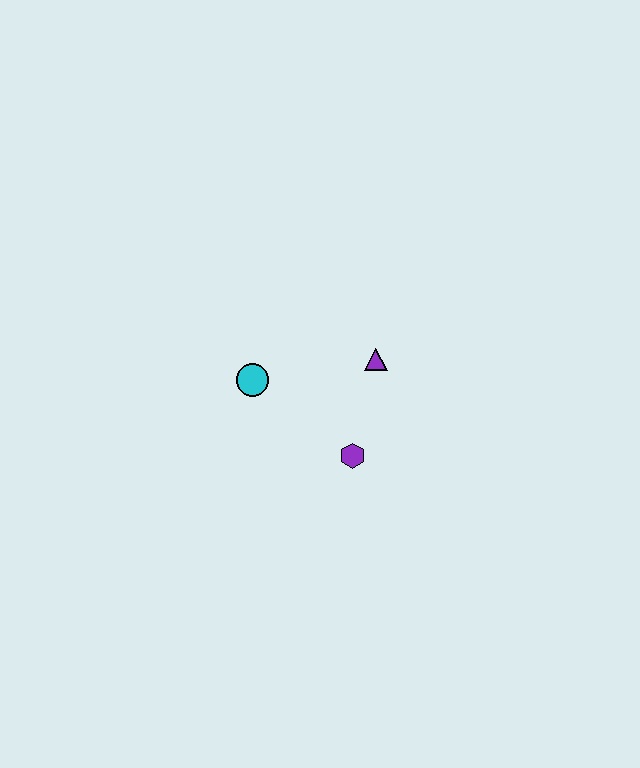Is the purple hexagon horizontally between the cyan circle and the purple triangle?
Yes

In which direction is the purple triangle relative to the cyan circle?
The purple triangle is to the right of the cyan circle.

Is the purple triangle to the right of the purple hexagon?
Yes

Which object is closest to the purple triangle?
The purple hexagon is closest to the purple triangle.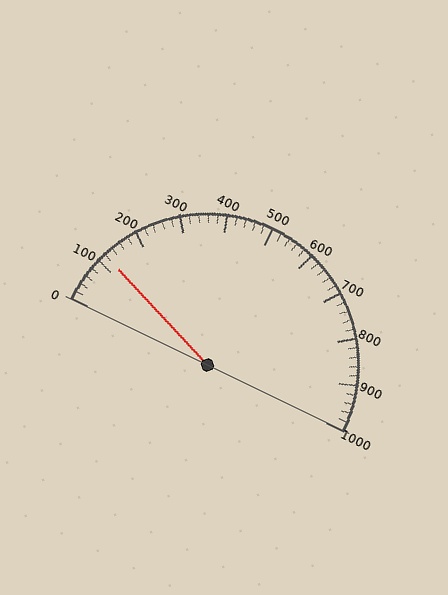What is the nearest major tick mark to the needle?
The nearest major tick mark is 100.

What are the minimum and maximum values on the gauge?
The gauge ranges from 0 to 1000.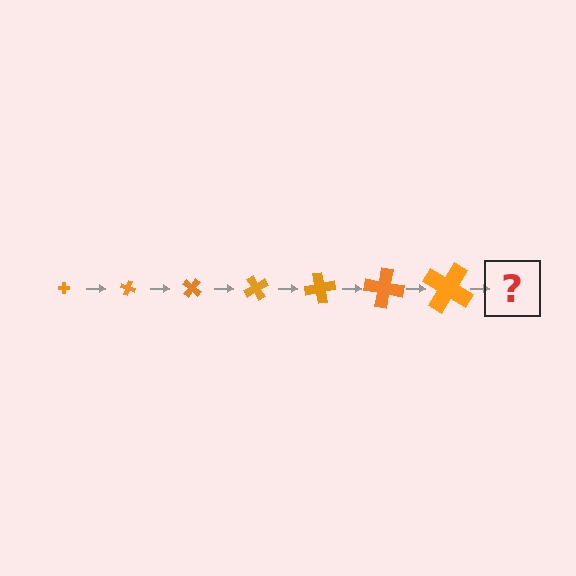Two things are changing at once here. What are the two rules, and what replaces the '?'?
The two rules are that the cross grows larger each step and it rotates 20 degrees each step. The '?' should be a cross, larger than the previous one and rotated 140 degrees from the start.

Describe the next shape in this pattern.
It should be a cross, larger than the previous one and rotated 140 degrees from the start.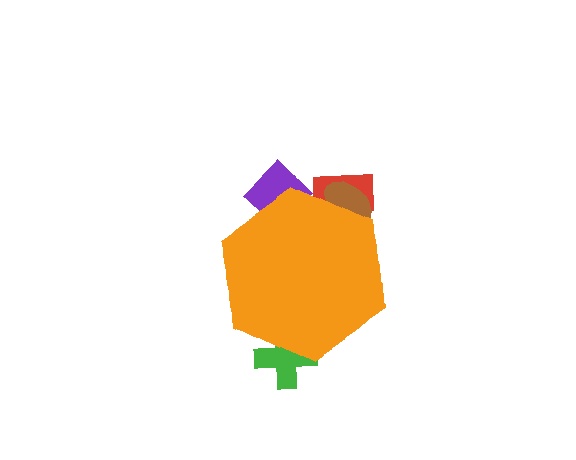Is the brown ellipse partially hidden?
Yes, the brown ellipse is partially hidden behind the orange hexagon.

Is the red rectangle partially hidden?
Yes, the red rectangle is partially hidden behind the orange hexagon.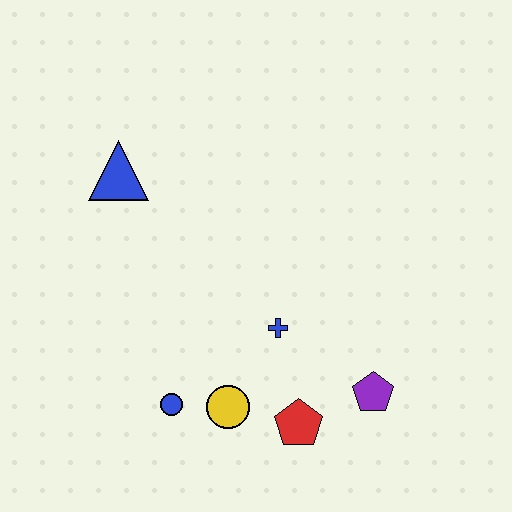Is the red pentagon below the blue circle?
Yes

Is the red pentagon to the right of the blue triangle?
Yes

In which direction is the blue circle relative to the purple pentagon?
The blue circle is to the left of the purple pentagon.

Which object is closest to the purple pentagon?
The red pentagon is closest to the purple pentagon.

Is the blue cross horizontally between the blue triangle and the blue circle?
No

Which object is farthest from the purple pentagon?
The blue triangle is farthest from the purple pentagon.